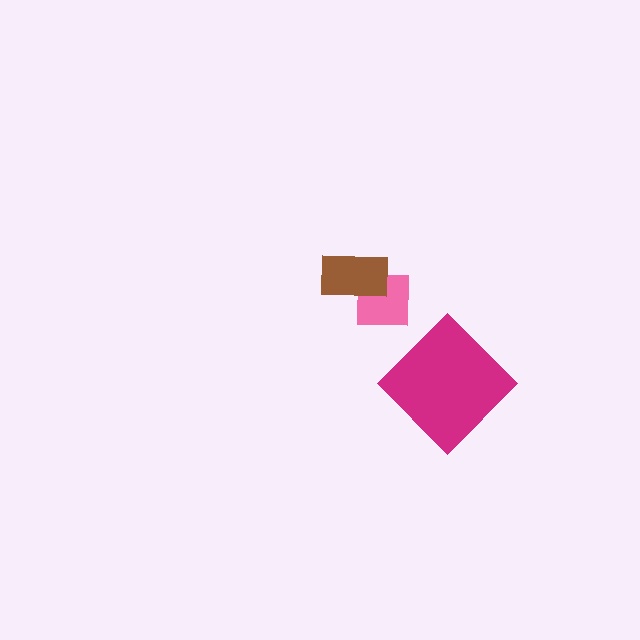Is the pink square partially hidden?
Yes, it is partially covered by another shape.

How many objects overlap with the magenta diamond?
0 objects overlap with the magenta diamond.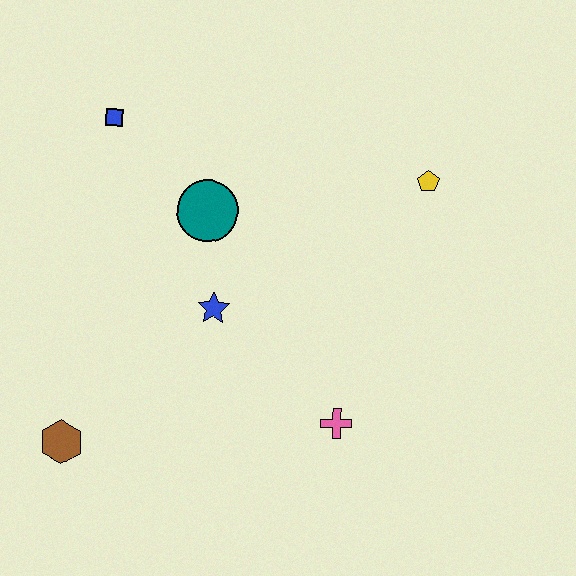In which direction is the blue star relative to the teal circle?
The blue star is below the teal circle.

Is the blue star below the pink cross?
No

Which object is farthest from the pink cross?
The blue square is farthest from the pink cross.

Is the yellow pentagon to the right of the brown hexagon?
Yes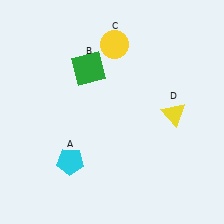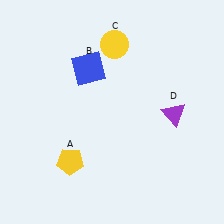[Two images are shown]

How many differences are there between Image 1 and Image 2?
There are 3 differences between the two images.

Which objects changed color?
A changed from cyan to yellow. B changed from green to blue. D changed from yellow to purple.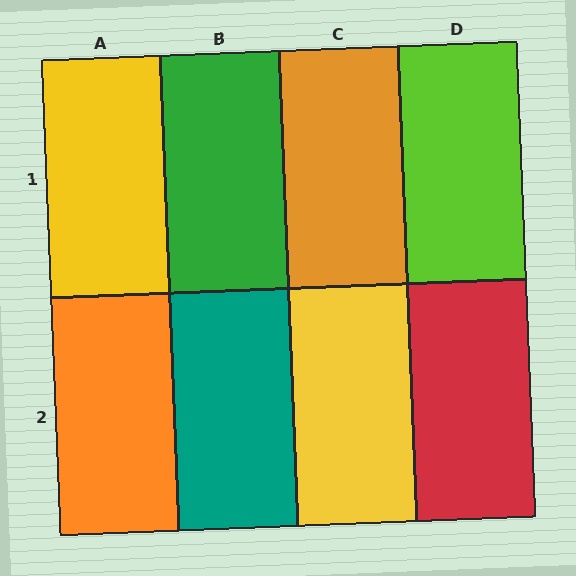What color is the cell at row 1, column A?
Yellow.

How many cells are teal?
1 cell is teal.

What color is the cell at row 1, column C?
Orange.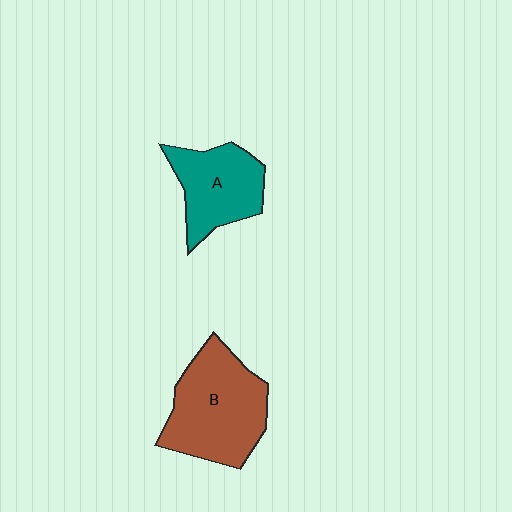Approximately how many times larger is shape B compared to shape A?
Approximately 1.4 times.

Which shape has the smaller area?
Shape A (teal).